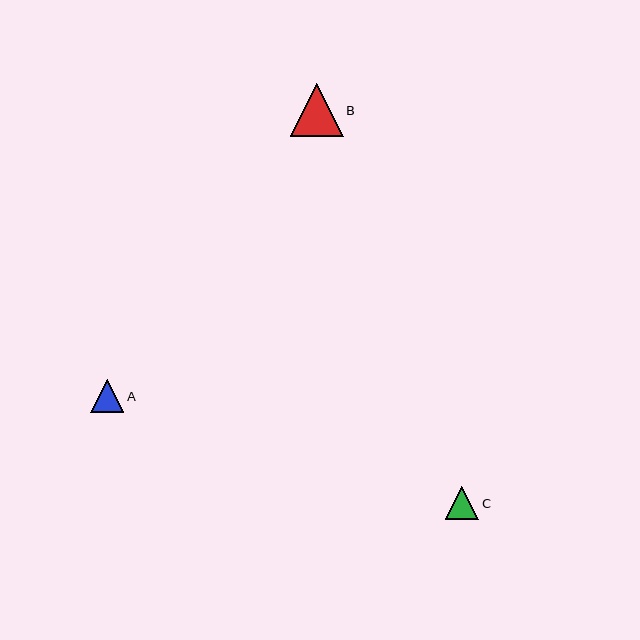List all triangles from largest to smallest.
From largest to smallest: B, C, A.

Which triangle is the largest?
Triangle B is the largest with a size of approximately 53 pixels.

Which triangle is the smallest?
Triangle A is the smallest with a size of approximately 33 pixels.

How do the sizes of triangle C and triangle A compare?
Triangle C and triangle A are approximately the same size.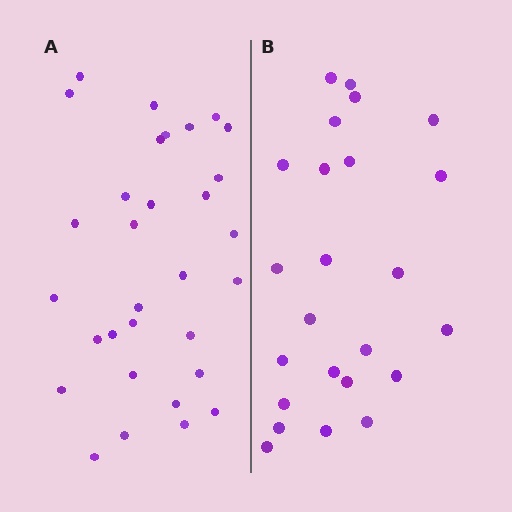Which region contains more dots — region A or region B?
Region A (the left region) has more dots.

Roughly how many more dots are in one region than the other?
Region A has roughly 8 or so more dots than region B.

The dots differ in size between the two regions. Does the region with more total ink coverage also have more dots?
No. Region B has more total ink coverage because its dots are larger, but region A actually contains more individual dots. Total area can be misleading — the number of items is what matters here.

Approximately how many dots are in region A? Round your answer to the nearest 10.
About 30 dots. (The exact count is 31, which rounds to 30.)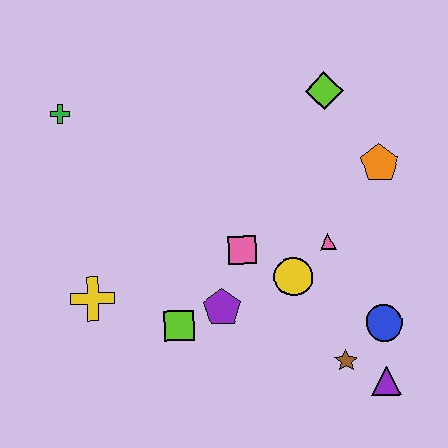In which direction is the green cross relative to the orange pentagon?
The green cross is to the left of the orange pentagon.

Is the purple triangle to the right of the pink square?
Yes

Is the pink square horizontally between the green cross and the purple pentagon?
No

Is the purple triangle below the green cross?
Yes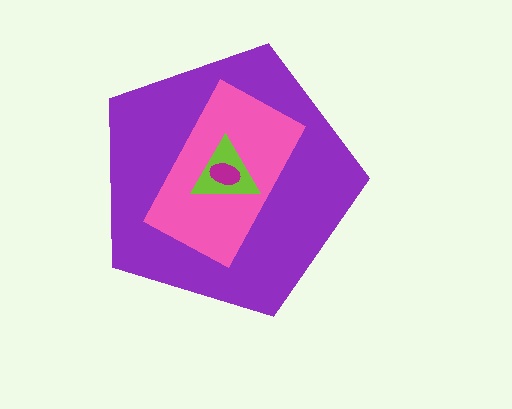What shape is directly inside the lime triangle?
The magenta ellipse.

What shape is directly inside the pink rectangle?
The lime triangle.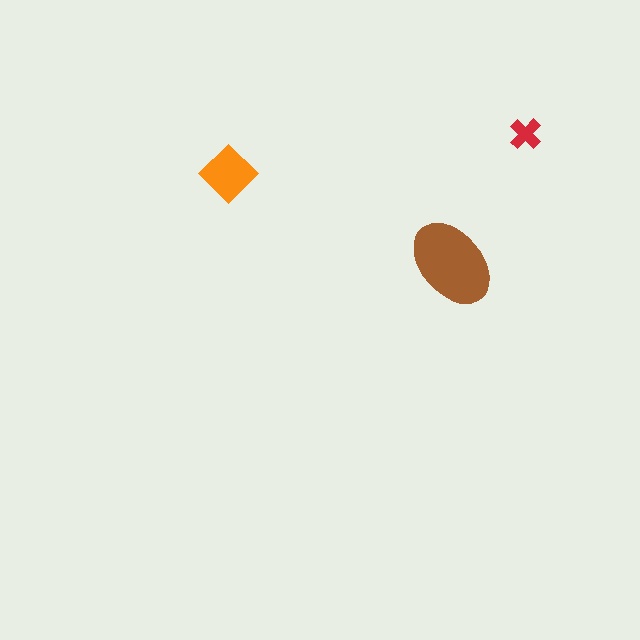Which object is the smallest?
The red cross.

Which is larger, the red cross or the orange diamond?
The orange diamond.